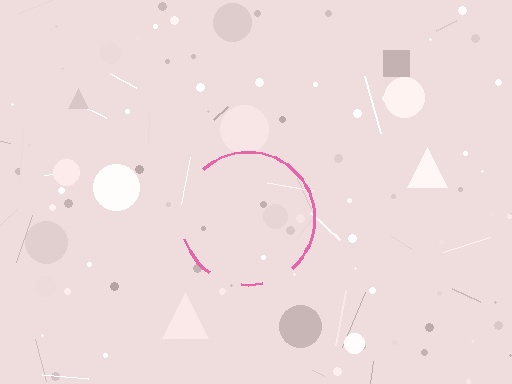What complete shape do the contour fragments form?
The contour fragments form a circle.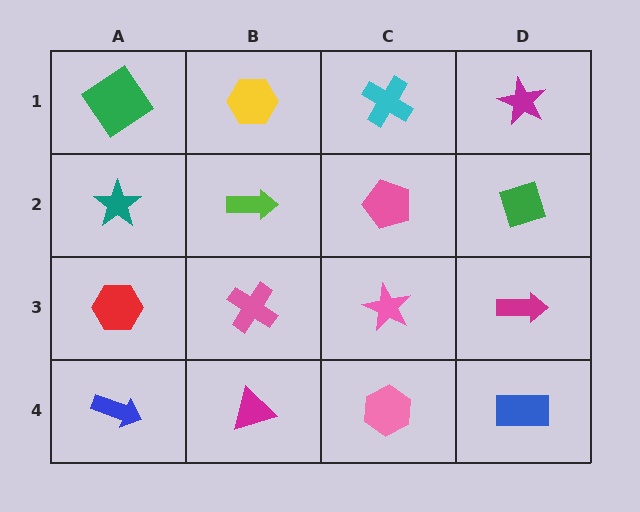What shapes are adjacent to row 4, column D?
A magenta arrow (row 3, column D), a pink hexagon (row 4, column C).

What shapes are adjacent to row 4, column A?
A red hexagon (row 3, column A), a magenta triangle (row 4, column B).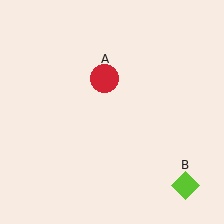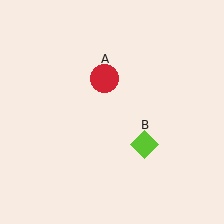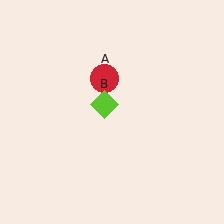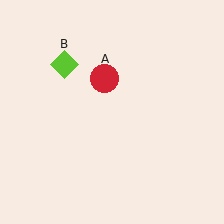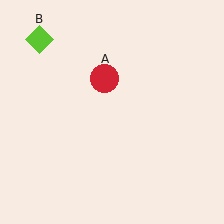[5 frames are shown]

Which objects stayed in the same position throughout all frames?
Red circle (object A) remained stationary.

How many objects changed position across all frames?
1 object changed position: lime diamond (object B).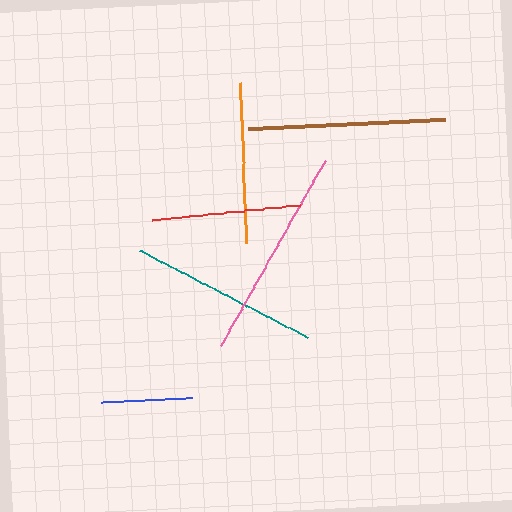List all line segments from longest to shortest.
From longest to shortest: pink, brown, teal, orange, red, blue.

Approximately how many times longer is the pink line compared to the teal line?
The pink line is approximately 1.1 times the length of the teal line.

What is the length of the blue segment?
The blue segment is approximately 91 pixels long.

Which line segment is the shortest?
The blue line is the shortest at approximately 91 pixels.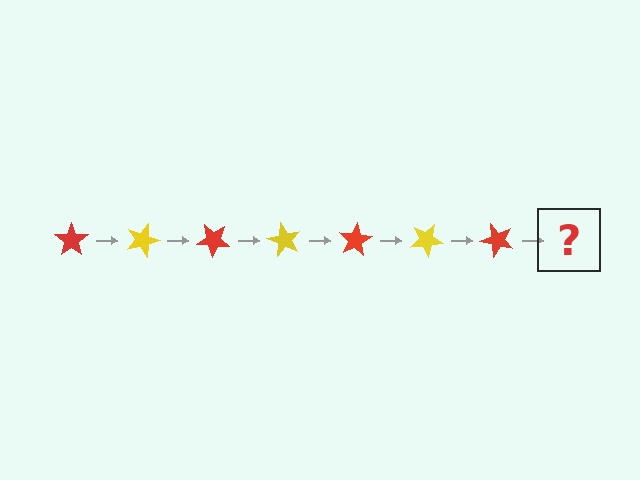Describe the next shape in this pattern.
It should be a yellow star, rotated 140 degrees from the start.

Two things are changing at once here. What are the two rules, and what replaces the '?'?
The two rules are that it rotates 20 degrees each step and the color cycles through red and yellow. The '?' should be a yellow star, rotated 140 degrees from the start.